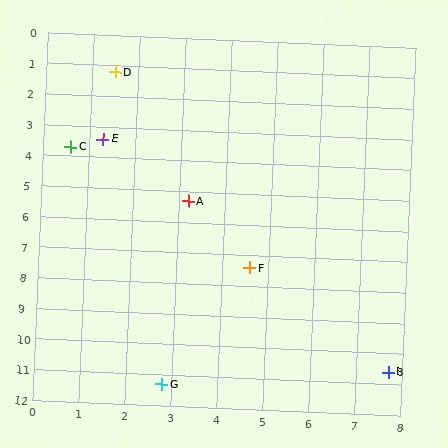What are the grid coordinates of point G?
Point G is at approximately (2.8, 11.3).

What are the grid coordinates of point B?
Point B is at approximately (7.7, 10.6).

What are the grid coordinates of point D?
Point D is at approximately (1.5, 1.2).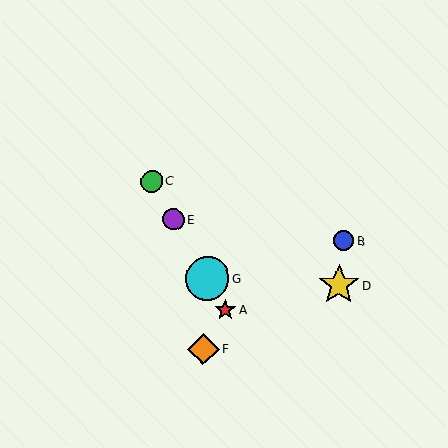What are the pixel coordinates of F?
Object F is at (203, 349).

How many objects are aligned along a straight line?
4 objects (A, C, E, G) are aligned along a straight line.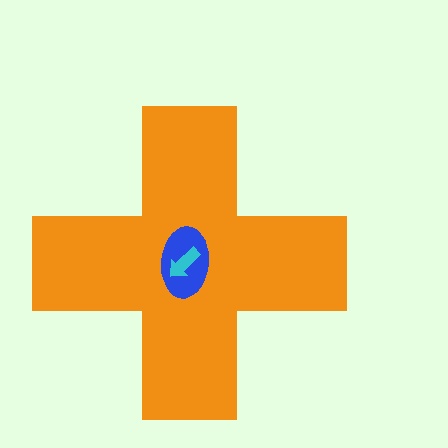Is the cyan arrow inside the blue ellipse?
Yes.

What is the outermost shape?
The orange cross.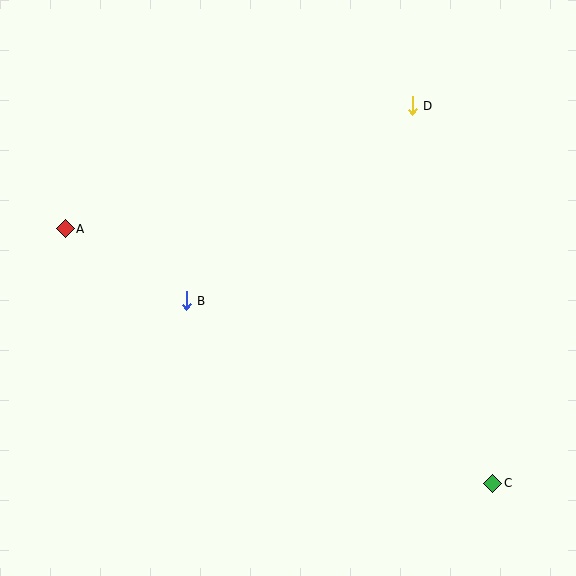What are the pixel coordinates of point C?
Point C is at (493, 483).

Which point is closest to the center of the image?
Point B at (186, 301) is closest to the center.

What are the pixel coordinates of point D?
Point D is at (412, 106).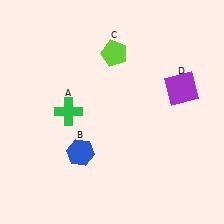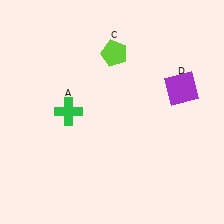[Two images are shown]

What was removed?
The blue hexagon (B) was removed in Image 2.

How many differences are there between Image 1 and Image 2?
There is 1 difference between the two images.